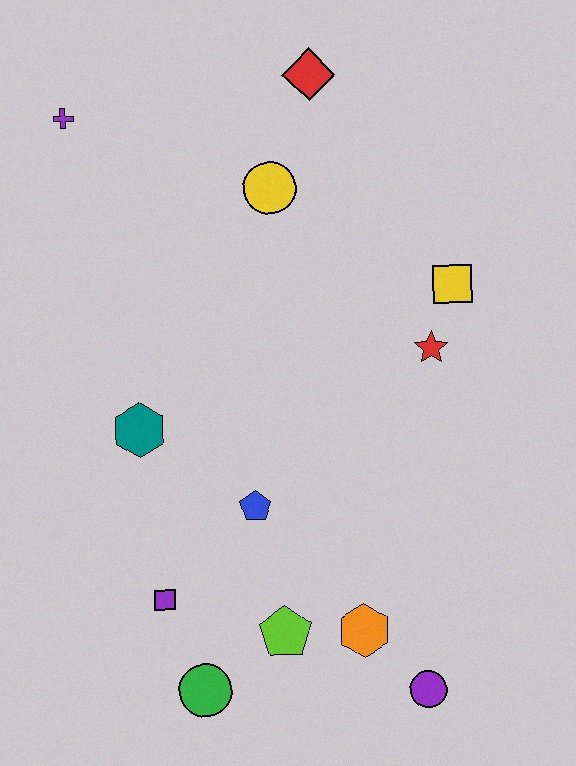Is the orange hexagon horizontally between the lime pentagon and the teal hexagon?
No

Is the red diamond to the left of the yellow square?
Yes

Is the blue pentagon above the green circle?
Yes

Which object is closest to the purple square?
The green circle is closest to the purple square.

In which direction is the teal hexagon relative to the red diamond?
The teal hexagon is below the red diamond.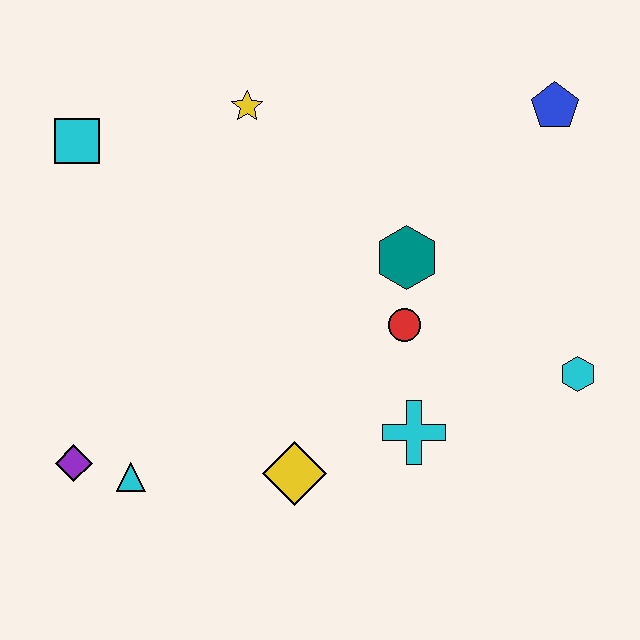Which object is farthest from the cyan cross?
The cyan square is farthest from the cyan cross.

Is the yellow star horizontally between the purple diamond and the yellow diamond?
Yes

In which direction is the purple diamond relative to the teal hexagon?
The purple diamond is to the left of the teal hexagon.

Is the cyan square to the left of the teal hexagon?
Yes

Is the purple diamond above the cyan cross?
No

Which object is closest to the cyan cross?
The red circle is closest to the cyan cross.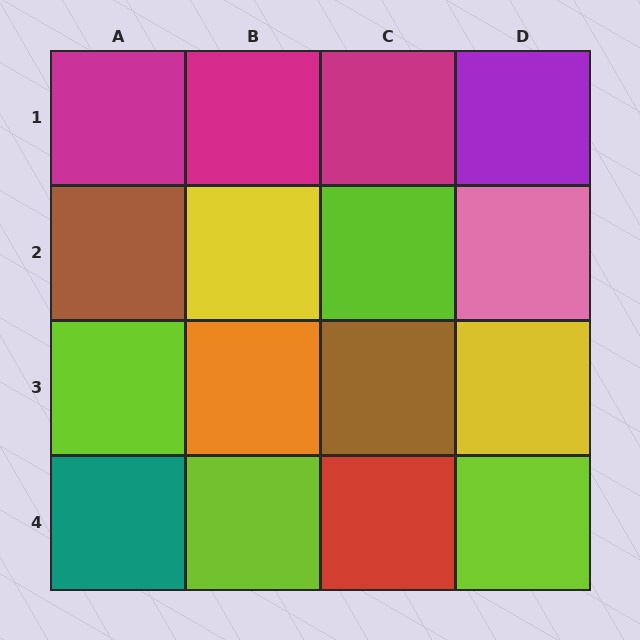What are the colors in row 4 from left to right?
Teal, lime, red, lime.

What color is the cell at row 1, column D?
Purple.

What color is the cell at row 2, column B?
Yellow.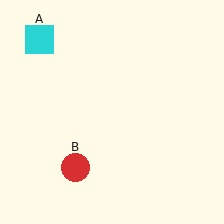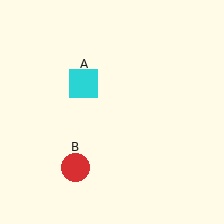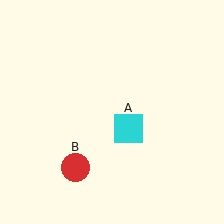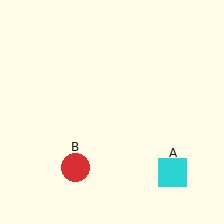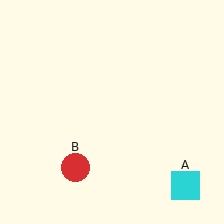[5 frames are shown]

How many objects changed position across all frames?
1 object changed position: cyan square (object A).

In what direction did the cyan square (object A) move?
The cyan square (object A) moved down and to the right.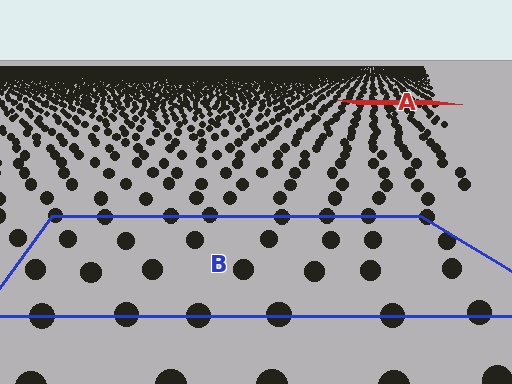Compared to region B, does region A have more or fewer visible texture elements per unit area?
Region A has more texture elements per unit area — they are packed more densely because it is farther away.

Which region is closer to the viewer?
Region B is closer. The texture elements there are larger and more spread out.